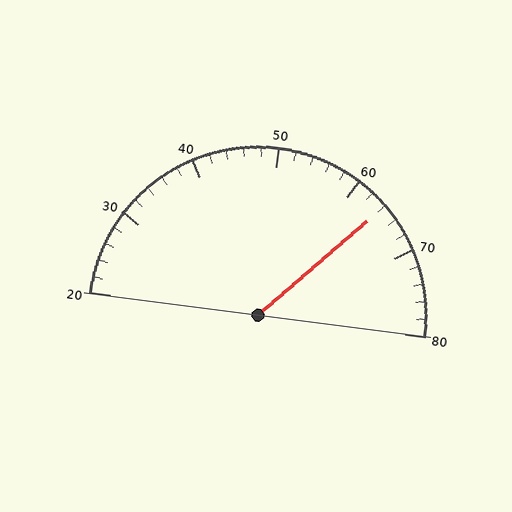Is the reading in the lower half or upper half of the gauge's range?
The reading is in the upper half of the range (20 to 80).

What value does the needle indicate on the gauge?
The needle indicates approximately 64.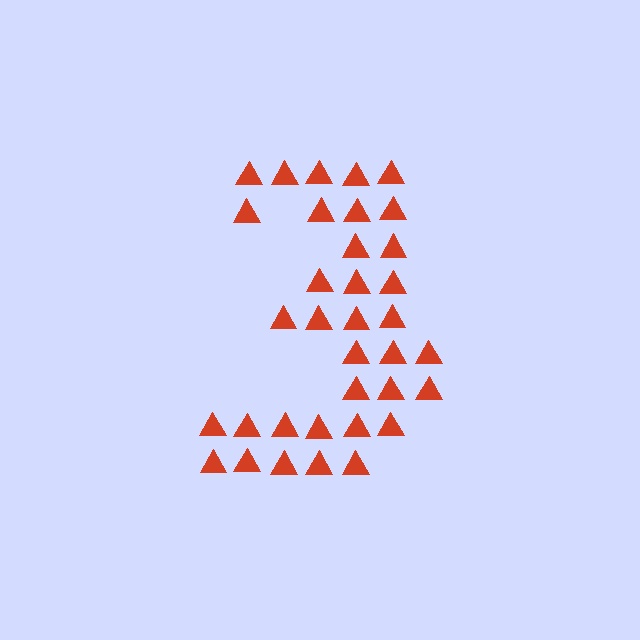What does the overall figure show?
The overall figure shows the digit 3.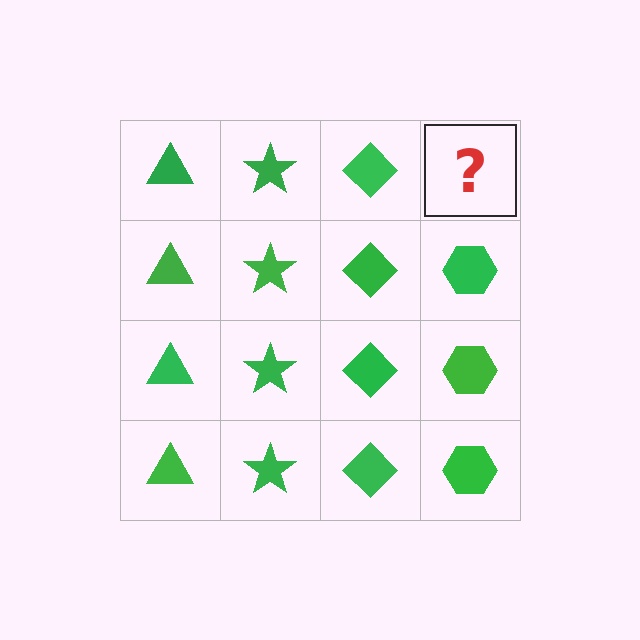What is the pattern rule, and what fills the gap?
The rule is that each column has a consistent shape. The gap should be filled with a green hexagon.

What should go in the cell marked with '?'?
The missing cell should contain a green hexagon.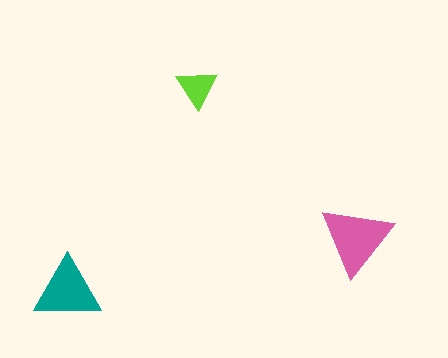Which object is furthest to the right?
The pink triangle is rightmost.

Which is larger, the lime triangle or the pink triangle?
The pink one.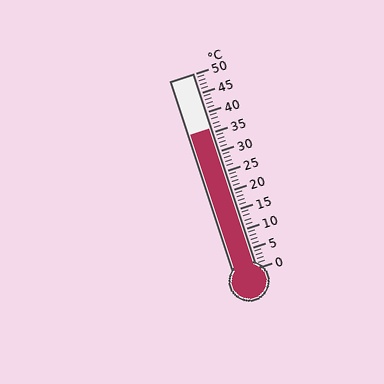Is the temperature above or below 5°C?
The temperature is above 5°C.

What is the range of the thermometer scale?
The thermometer scale ranges from 0°C to 50°C.